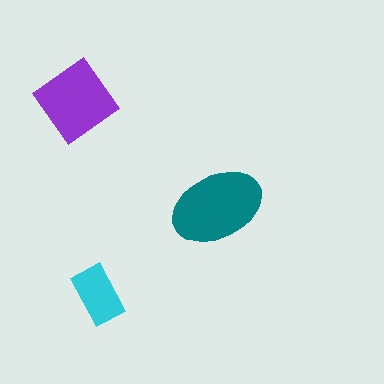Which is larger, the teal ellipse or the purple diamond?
The teal ellipse.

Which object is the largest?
The teal ellipse.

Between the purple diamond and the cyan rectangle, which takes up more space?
The purple diamond.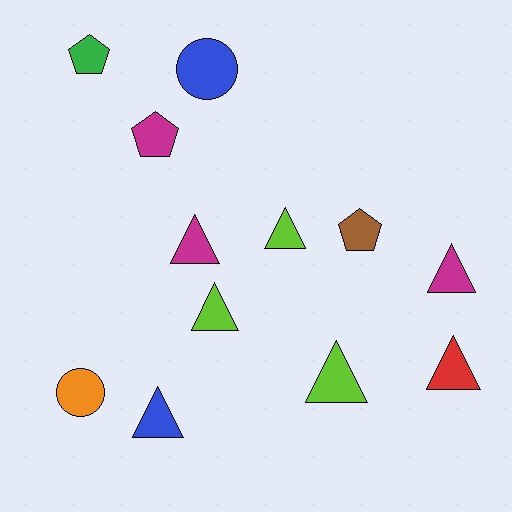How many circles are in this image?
There are 2 circles.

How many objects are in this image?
There are 12 objects.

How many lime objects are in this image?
There are 3 lime objects.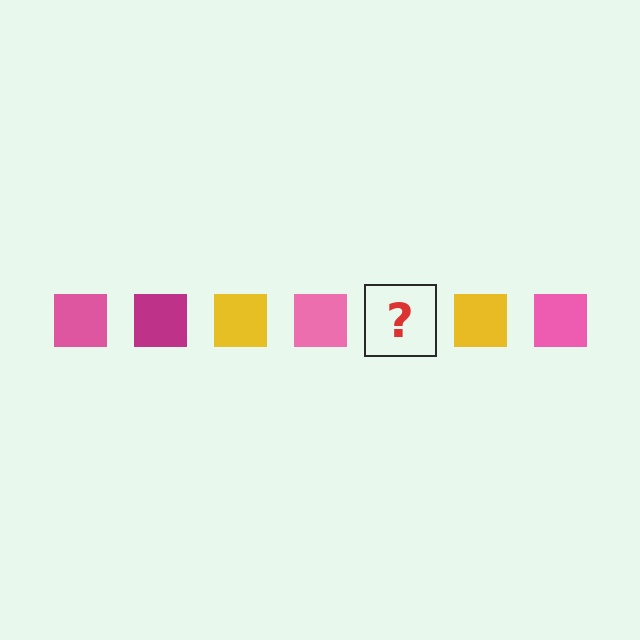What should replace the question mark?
The question mark should be replaced with a magenta square.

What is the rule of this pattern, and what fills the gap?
The rule is that the pattern cycles through pink, magenta, yellow squares. The gap should be filled with a magenta square.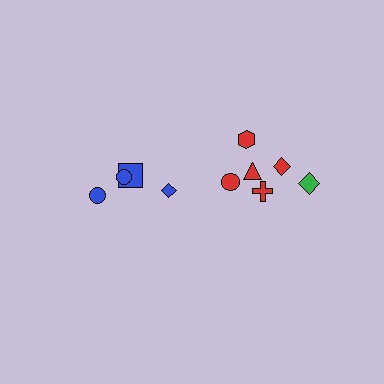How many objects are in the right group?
There are 6 objects.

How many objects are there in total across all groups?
There are 10 objects.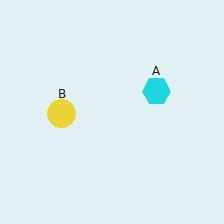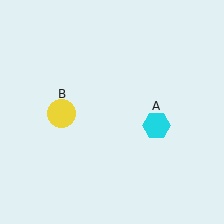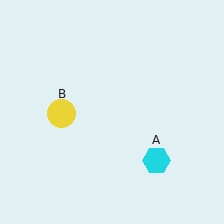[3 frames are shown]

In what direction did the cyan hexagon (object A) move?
The cyan hexagon (object A) moved down.